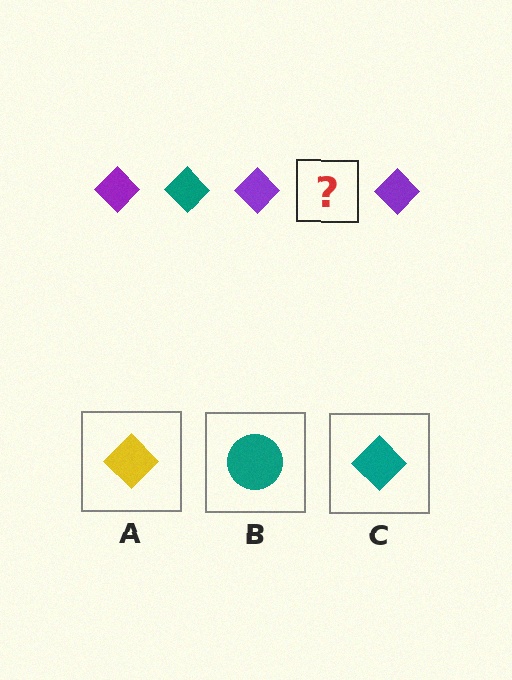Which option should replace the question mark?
Option C.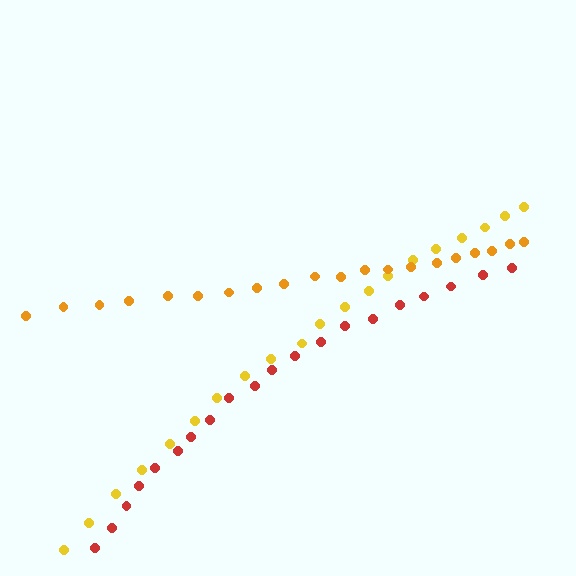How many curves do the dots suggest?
There are 3 distinct paths.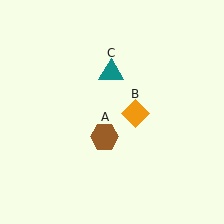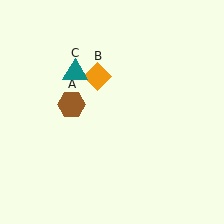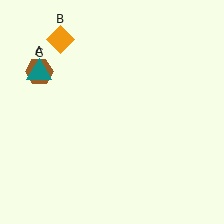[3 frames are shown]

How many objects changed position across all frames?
3 objects changed position: brown hexagon (object A), orange diamond (object B), teal triangle (object C).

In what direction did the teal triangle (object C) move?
The teal triangle (object C) moved left.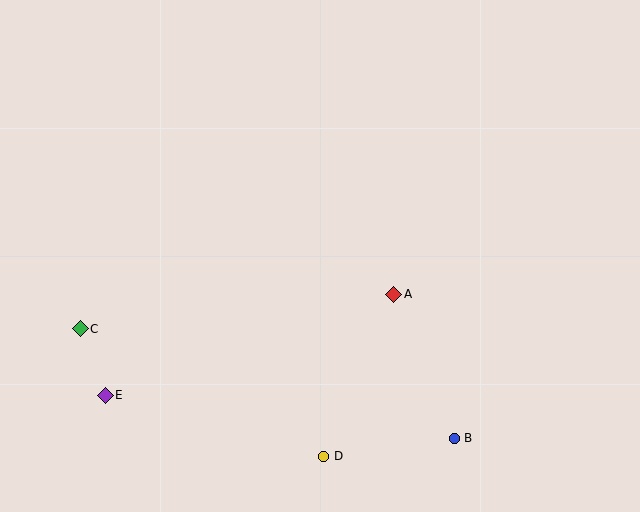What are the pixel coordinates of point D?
Point D is at (324, 456).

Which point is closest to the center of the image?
Point A at (394, 294) is closest to the center.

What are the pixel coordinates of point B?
Point B is at (454, 438).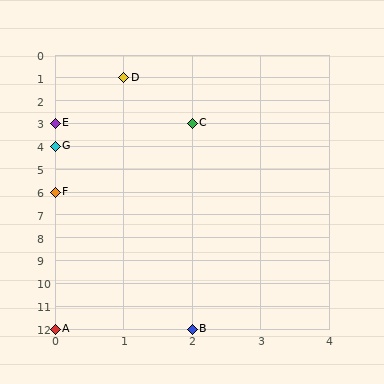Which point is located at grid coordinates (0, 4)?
Point G is at (0, 4).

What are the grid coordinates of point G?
Point G is at grid coordinates (0, 4).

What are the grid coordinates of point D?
Point D is at grid coordinates (1, 1).